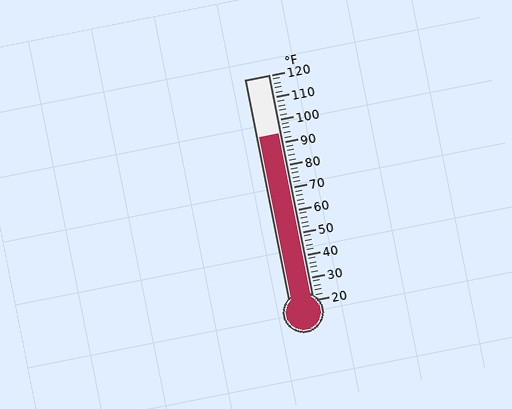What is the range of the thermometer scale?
The thermometer scale ranges from 20°F to 120°F.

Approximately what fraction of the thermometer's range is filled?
The thermometer is filled to approximately 75% of its range.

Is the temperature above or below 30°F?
The temperature is above 30°F.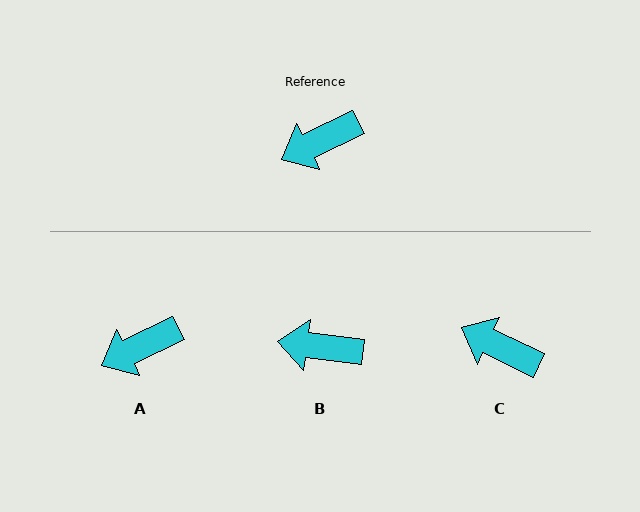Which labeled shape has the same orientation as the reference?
A.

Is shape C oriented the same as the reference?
No, it is off by about 52 degrees.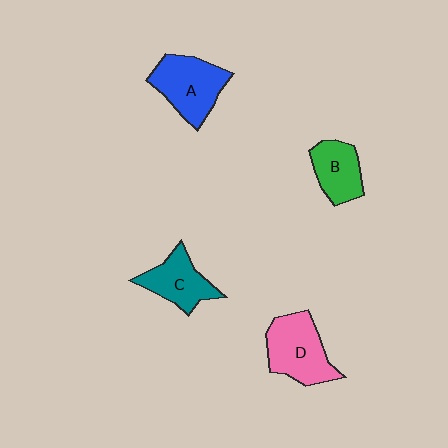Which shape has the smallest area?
Shape B (green).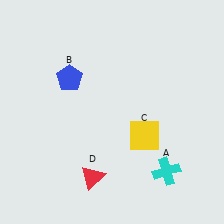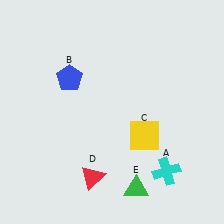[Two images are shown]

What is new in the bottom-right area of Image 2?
A green triangle (E) was added in the bottom-right area of Image 2.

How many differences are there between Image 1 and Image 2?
There is 1 difference between the two images.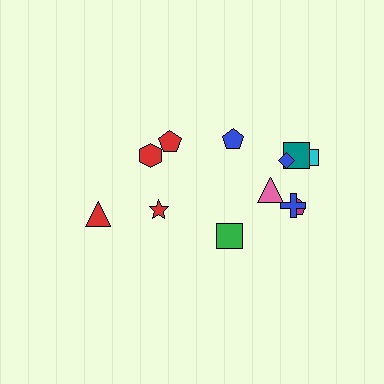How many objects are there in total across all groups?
There are 12 objects.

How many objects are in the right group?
There are 8 objects.